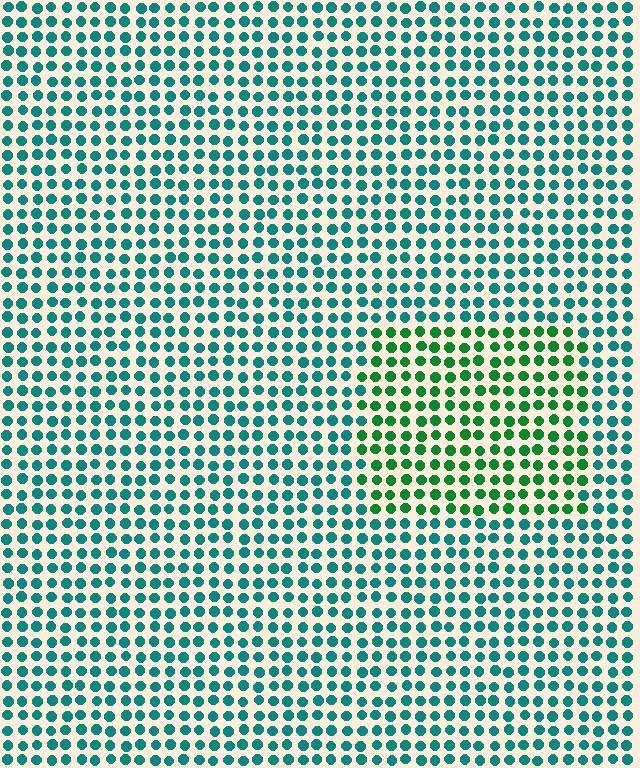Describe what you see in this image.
The image is filled with small teal elements in a uniform arrangement. A rectangle-shaped region is visible where the elements are tinted to a slightly different hue, forming a subtle color boundary.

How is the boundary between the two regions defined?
The boundary is defined purely by a slight shift in hue (about 40 degrees). Spacing, size, and orientation are identical on both sides.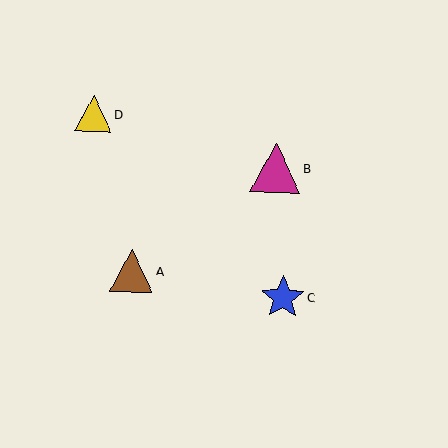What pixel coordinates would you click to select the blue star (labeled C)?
Click at (283, 298) to select the blue star C.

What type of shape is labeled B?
Shape B is a magenta triangle.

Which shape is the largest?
The magenta triangle (labeled B) is the largest.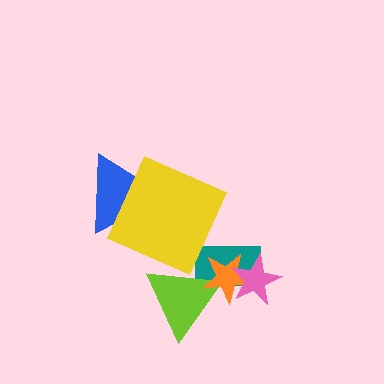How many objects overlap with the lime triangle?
2 objects overlap with the lime triangle.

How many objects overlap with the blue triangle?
1 object overlaps with the blue triangle.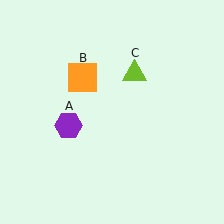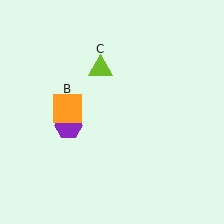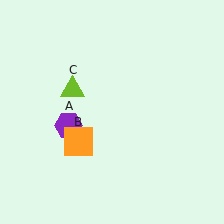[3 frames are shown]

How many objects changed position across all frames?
2 objects changed position: orange square (object B), lime triangle (object C).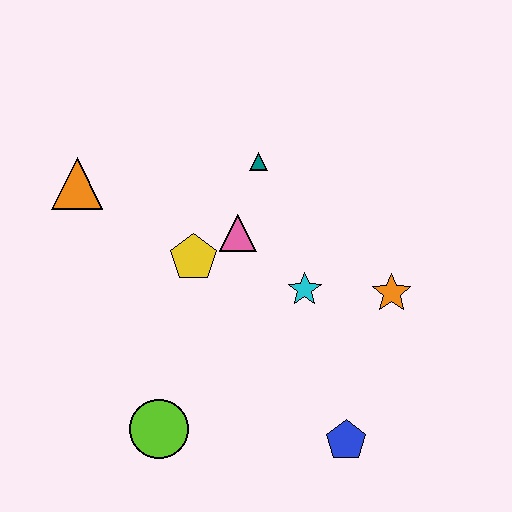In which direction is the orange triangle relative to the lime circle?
The orange triangle is above the lime circle.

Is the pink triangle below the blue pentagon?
No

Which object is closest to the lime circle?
The yellow pentagon is closest to the lime circle.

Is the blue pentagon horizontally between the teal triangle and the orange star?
Yes